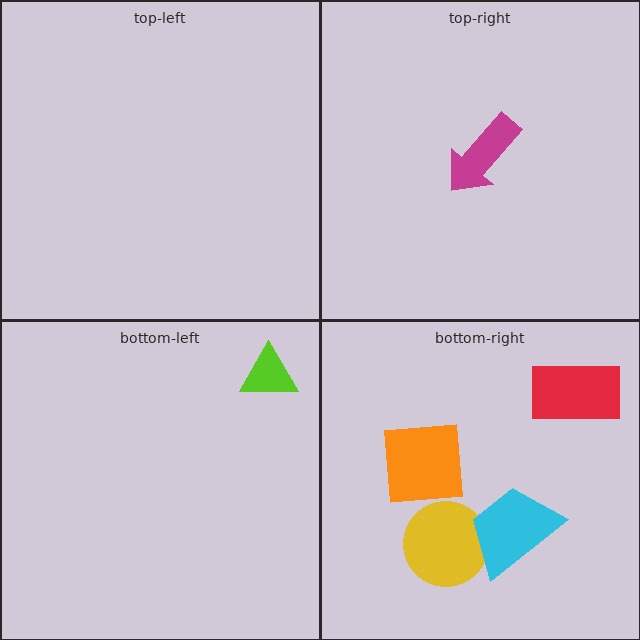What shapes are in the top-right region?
The magenta arrow.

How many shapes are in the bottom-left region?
1.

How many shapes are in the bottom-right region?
4.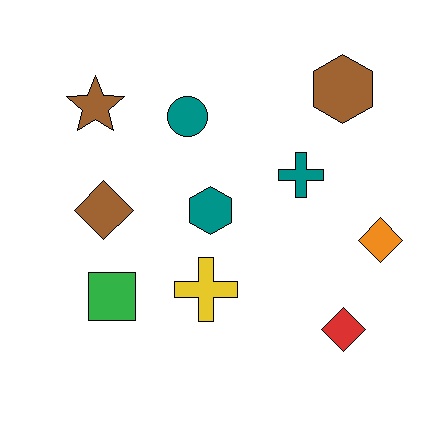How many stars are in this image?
There is 1 star.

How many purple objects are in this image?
There are no purple objects.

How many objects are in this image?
There are 10 objects.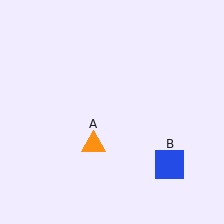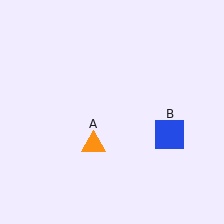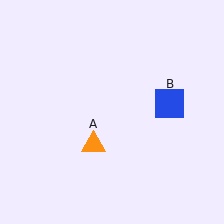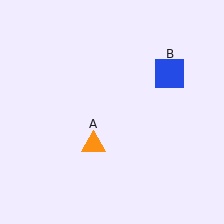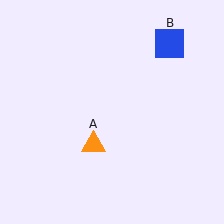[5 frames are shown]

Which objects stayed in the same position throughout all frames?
Orange triangle (object A) remained stationary.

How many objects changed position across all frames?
1 object changed position: blue square (object B).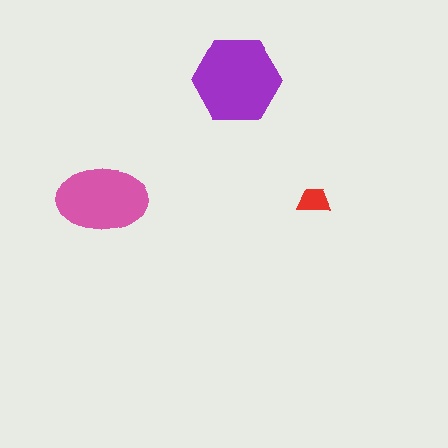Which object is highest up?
The purple hexagon is topmost.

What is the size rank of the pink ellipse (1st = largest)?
2nd.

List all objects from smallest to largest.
The red trapezoid, the pink ellipse, the purple hexagon.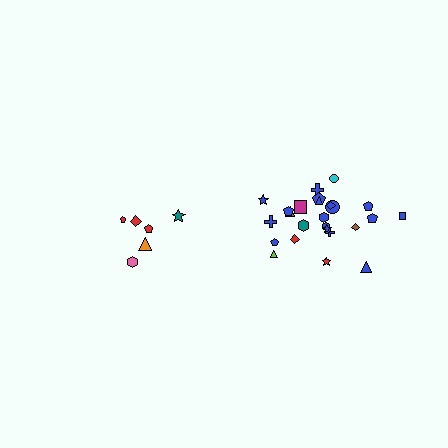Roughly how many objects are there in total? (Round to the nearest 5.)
Roughly 30 objects in total.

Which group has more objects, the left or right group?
The right group.